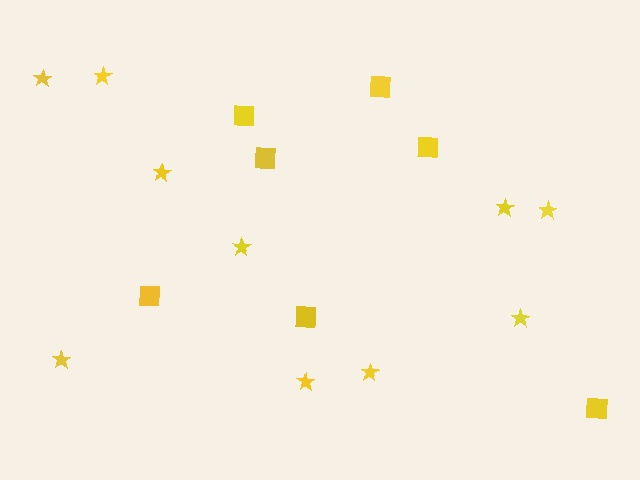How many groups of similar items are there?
There are 2 groups: one group of stars (10) and one group of squares (7).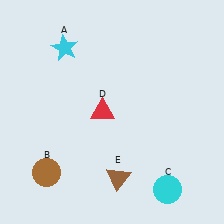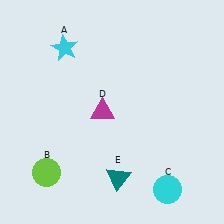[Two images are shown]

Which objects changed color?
B changed from brown to lime. D changed from red to magenta. E changed from brown to teal.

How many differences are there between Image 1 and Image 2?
There are 3 differences between the two images.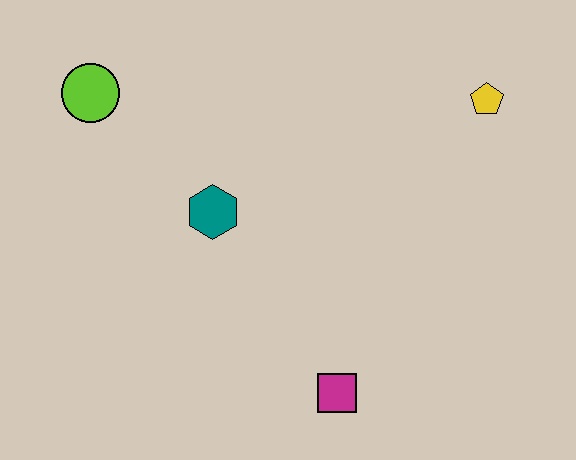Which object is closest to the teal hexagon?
The lime circle is closest to the teal hexagon.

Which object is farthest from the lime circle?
The yellow pentagon is farthest from the lime circle.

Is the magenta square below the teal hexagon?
Yes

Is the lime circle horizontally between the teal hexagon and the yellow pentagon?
No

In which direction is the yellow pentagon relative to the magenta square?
The yellow pentagon is above the magenta square.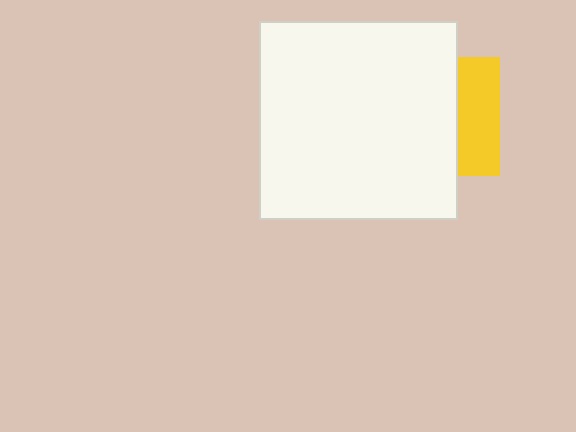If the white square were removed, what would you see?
You would see the complete yellow square.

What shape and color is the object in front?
The object in front is a white square.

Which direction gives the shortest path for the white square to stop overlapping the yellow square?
Moving left gives the shortest separation.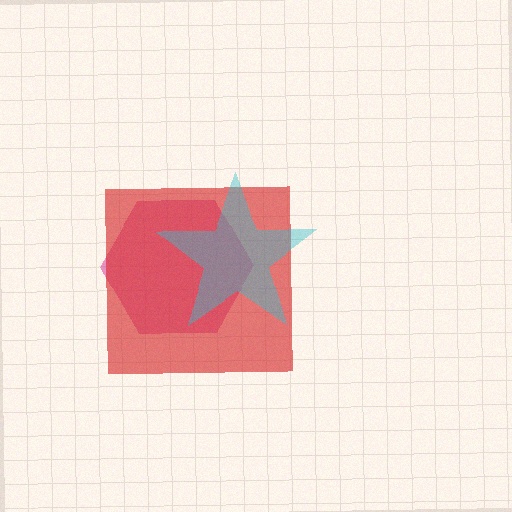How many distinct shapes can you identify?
There are 3 distinct shapes: a magenta hexagon, a red square, a cyan star.